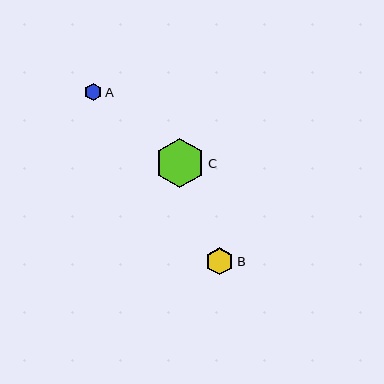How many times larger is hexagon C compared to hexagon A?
Hexagon C is approximately 2.8 times the size of hexagon A.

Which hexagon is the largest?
Hexagon C is the largest with a size of approximately 49 pixels.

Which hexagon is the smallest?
Hexagon A is the smallest with a size of approximately 17 pixels.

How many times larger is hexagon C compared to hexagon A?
Hexagon C is approximately 2.8 times the size of hexagon A.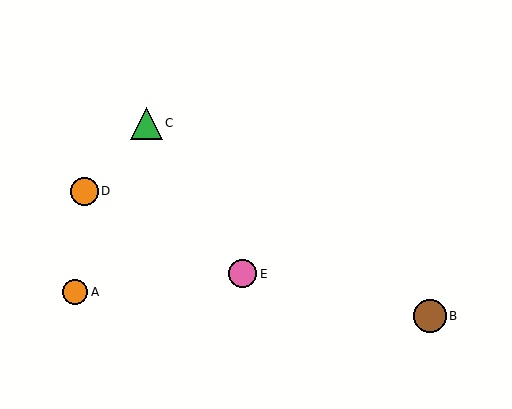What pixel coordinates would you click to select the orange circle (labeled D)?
Click at (84, 191) to select the orange circle D.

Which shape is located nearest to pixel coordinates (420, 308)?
The brown circle (labeled B) at (430, 316) is nearest to that location.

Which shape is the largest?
The brown circle (labeled B) is the largest.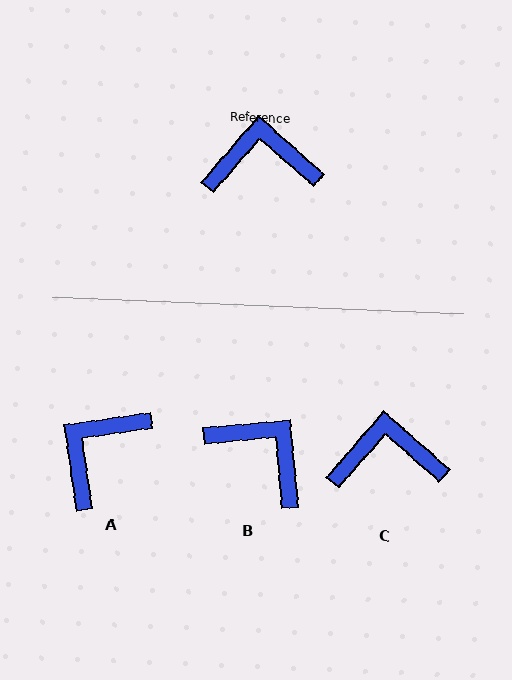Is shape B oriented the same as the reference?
No, it is off by about 43 degrees.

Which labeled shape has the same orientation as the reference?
C.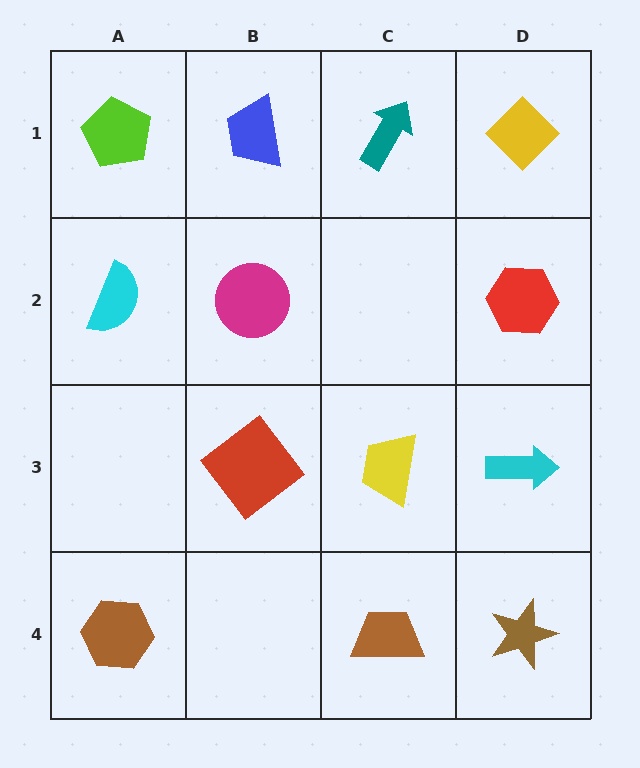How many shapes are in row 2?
3 shapes.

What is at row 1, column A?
A lime pentagon.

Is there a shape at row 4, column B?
No, that cell is empty.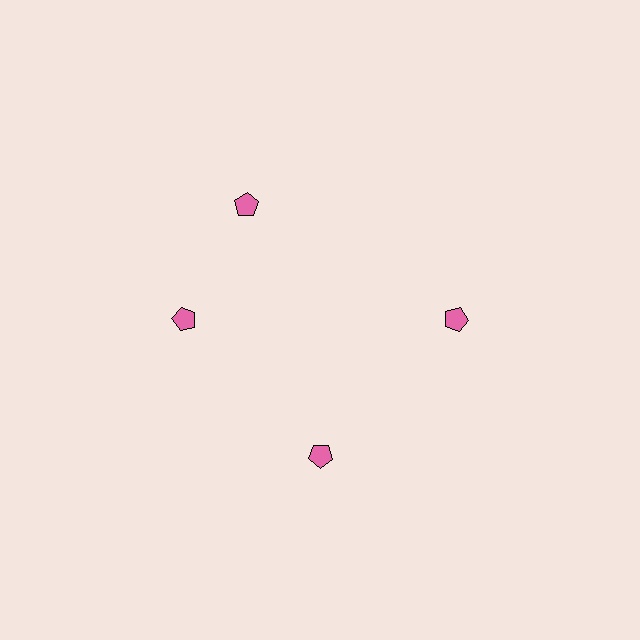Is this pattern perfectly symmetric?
No. The 4 pink pentagons are arranged in a ring, but one element near the 12 o'clock position is rotated out of alignment along the ring, breaking the 4-fold rotational symmetry.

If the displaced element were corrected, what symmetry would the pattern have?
It would have 4-fold rotational symmetry — the pattern would map onto itself every 90 degrees.